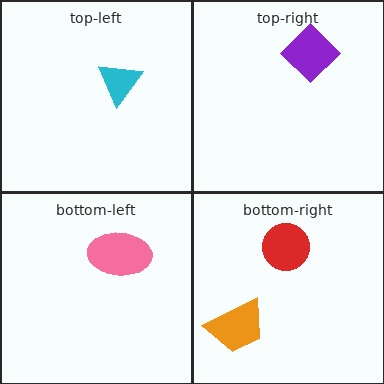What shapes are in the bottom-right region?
The red circle, the orange trapezoid.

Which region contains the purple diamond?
The top-right region.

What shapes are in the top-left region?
The cyan triangle.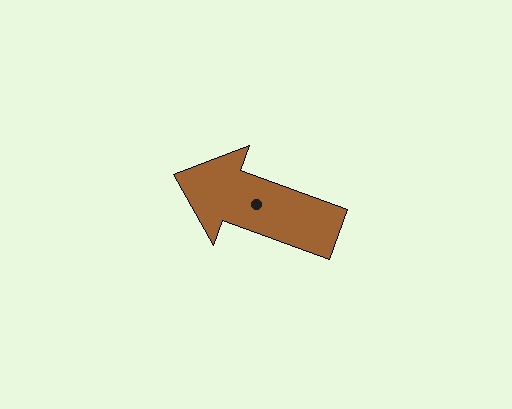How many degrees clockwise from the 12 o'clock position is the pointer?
Approximately 290 degrees.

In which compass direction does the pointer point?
West.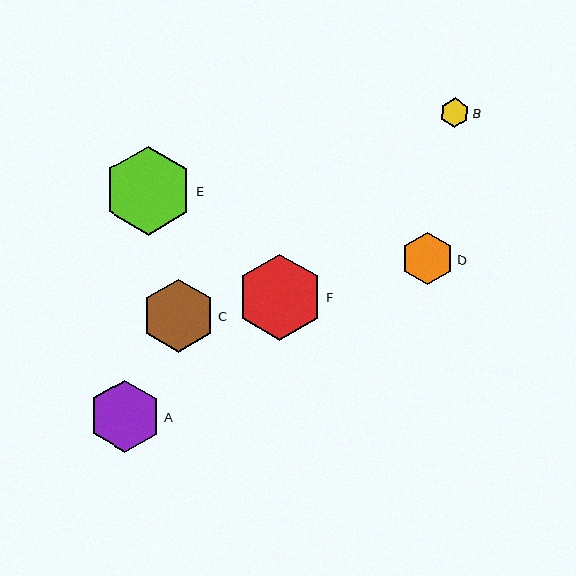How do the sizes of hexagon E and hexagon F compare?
Hexagon E and hexagon F are approximately the same size.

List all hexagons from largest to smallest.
From largest to smallest: E, F, C, A, D, B.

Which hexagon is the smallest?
Hexagon B is the smallest with a size of approximately 30 pixels.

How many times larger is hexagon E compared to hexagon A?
Hexagon E is approximately 1.2 times the size of hexagon A.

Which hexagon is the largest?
Hexagon E is the largest with a size of approximately 89 pixels.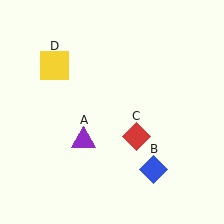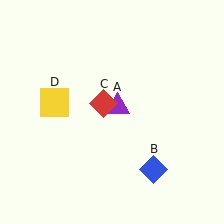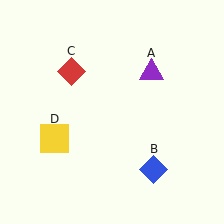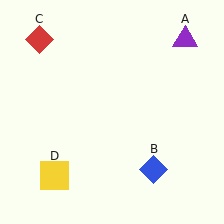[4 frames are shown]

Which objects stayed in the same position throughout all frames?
Blue diamond (object B) remained stationary.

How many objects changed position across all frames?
3 objects changed position: purple triangle (object A), red diamond (object C), yellow square (object D).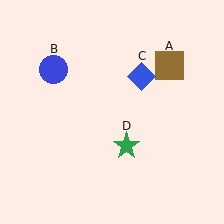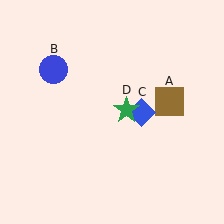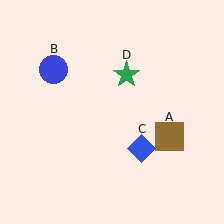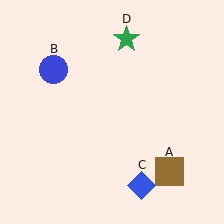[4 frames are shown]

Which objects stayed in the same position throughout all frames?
Blue circle (object B) remained stationary.